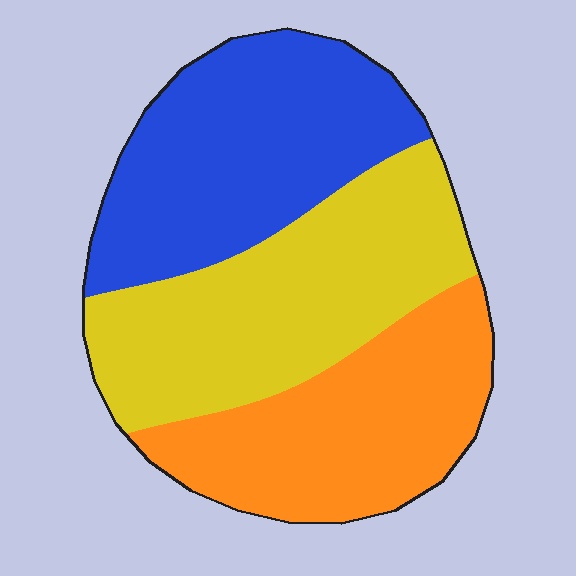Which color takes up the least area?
Orange, at roughly 30%.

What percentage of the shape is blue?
Blue takes up about one third (1/3) of the shape.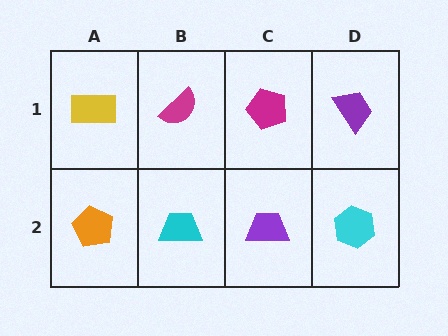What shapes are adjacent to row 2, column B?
A magenta semicircle (row 1, column B), an orange pentagon (row 2, column A), a purple trapezoid (row 2, column C).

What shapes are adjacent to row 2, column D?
A purple trapezoid (row 1, column D), a purple trapezoid (row 2, column C).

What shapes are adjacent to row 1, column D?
A cyan hexagon (row 2, column D), a magenta pentagon (row 1, column C).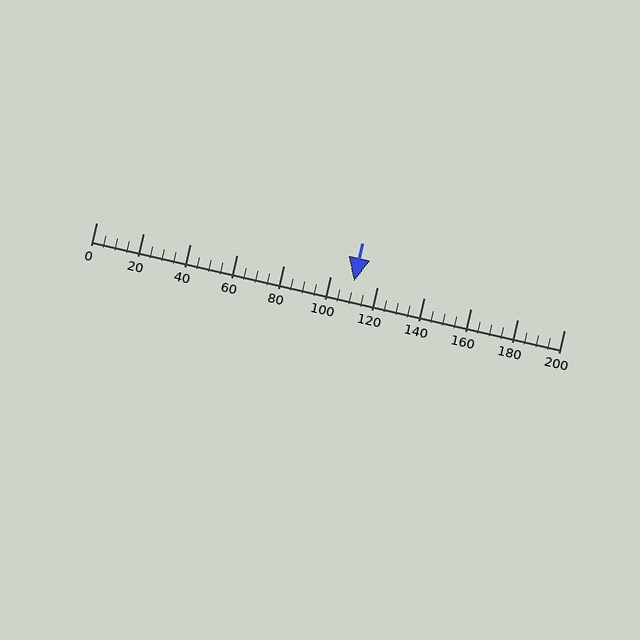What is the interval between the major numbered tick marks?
The major tick marks are spaced 20 units apart.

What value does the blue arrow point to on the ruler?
The blue arrow points to approximately 110.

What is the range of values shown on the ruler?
The ruler shows values from 0 to 200.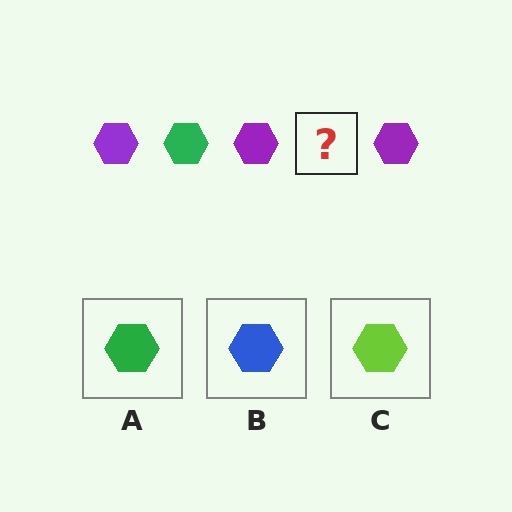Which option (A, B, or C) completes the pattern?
A.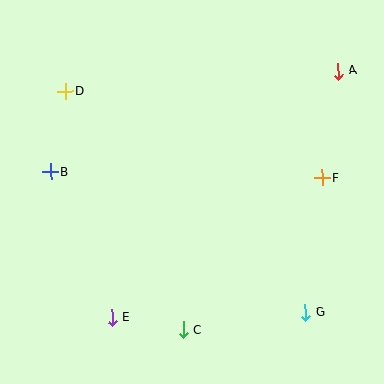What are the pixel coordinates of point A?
Point A is at (338, 71).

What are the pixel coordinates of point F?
Point F is at (322, 178).